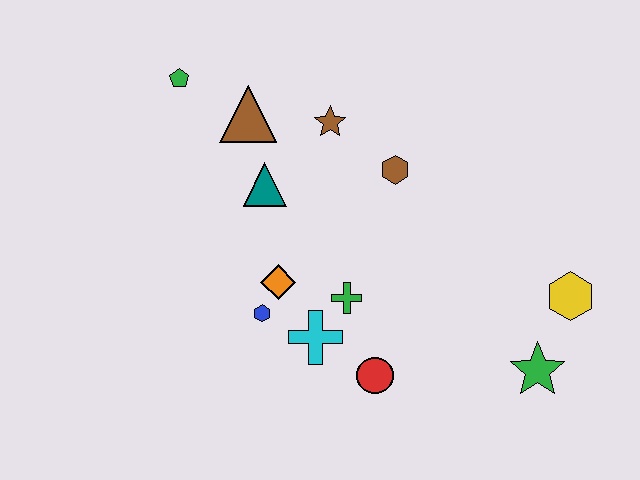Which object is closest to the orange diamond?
The blue hexagon is closest to the orange diamond.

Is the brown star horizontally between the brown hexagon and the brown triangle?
Yes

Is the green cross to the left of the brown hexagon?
Yes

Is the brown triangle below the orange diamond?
No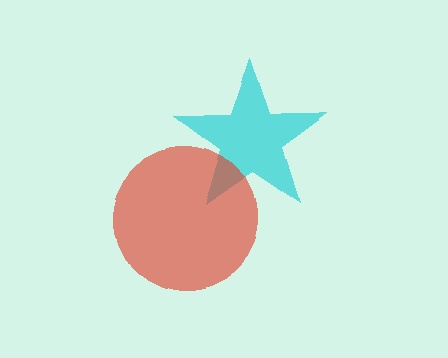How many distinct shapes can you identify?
There are 2 distinct shapes: a cyan star, a red circle.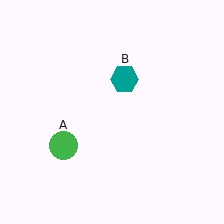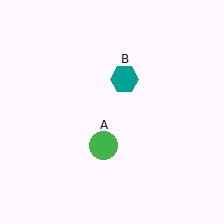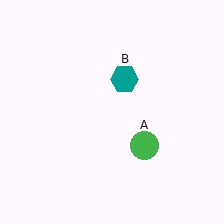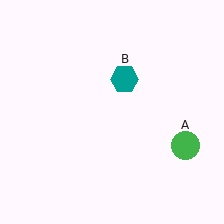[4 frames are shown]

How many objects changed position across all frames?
1 object changed position: green circle (object A).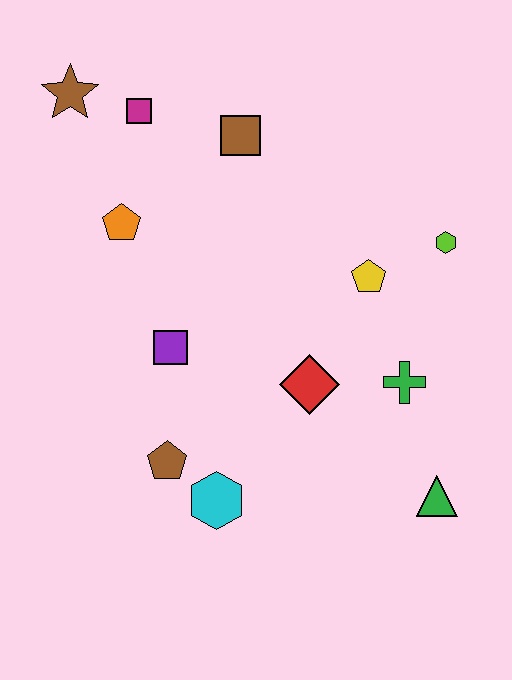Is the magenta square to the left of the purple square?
Yes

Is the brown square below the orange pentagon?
No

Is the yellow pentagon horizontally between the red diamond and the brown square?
No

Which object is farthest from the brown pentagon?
The brown star is farthest from the brown pentagon.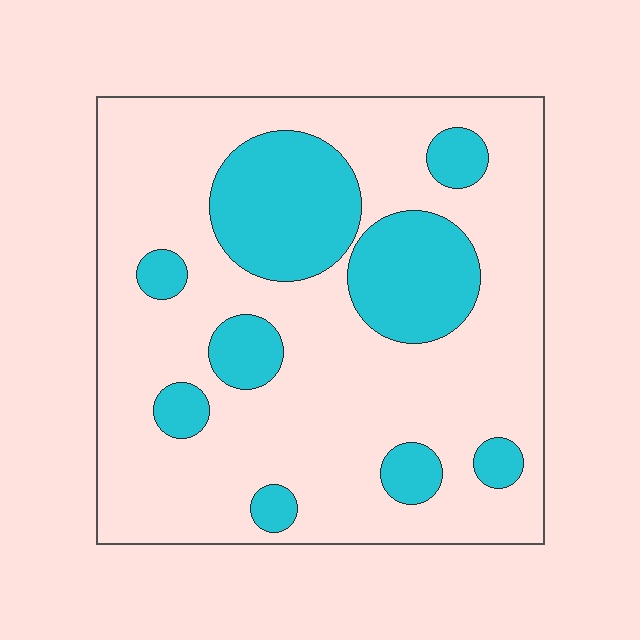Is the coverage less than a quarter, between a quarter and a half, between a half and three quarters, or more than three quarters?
Between a quarter and a half.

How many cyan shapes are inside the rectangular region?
9.